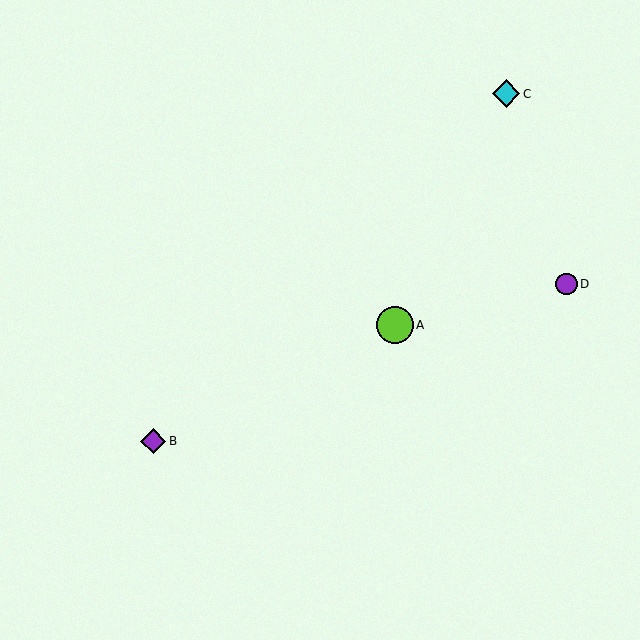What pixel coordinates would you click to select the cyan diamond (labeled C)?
Click at (506, 94) to select the cyan diamond C.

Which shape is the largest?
The lime circle (labeled A) is the largest.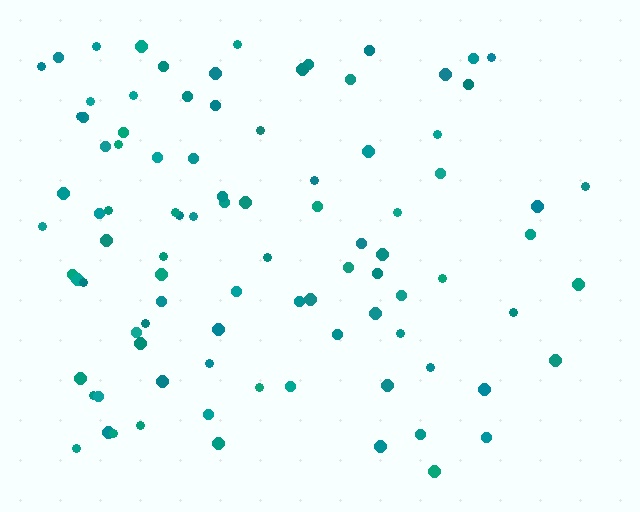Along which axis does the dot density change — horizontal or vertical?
Horizontal.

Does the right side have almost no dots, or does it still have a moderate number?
Still a moderate number, just noticeably fewer than the left.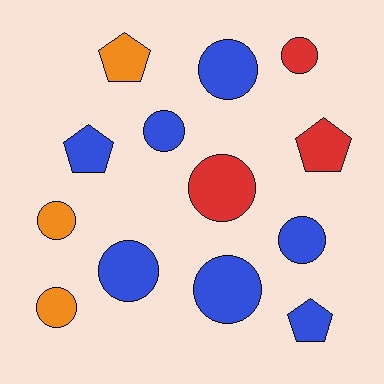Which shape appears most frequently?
Circle, with 9 objects.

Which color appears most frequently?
Blue, with 7 objects.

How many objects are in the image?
There are 13 objects.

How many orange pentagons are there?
There is 1 orange pentagon.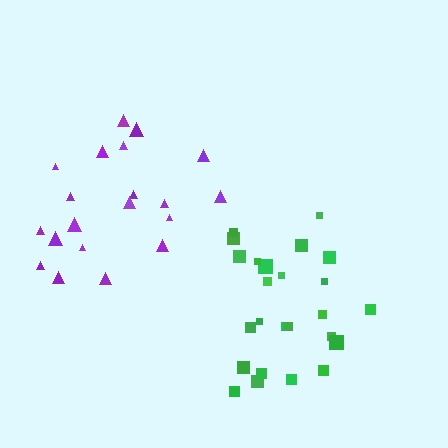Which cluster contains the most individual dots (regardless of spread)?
Green (25).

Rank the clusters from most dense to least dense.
green, purple.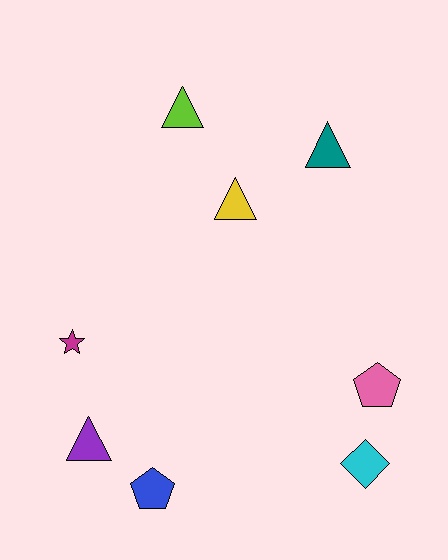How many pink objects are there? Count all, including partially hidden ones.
There is 1 pink object.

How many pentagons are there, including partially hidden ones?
There are 2 pentagons.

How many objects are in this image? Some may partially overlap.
There are 8 objects.